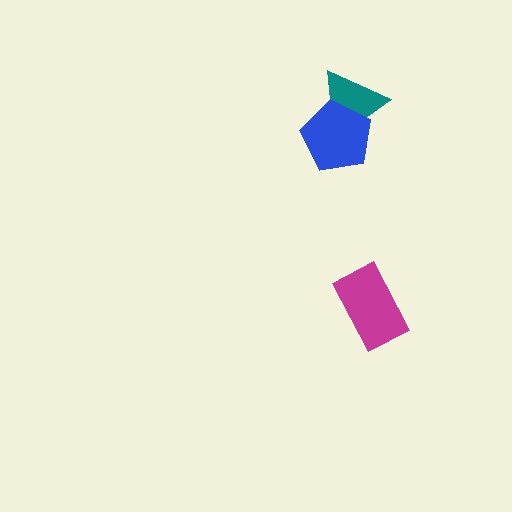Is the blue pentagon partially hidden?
No, no other shape covers it.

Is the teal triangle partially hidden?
Yes, it is partially covered by another shape.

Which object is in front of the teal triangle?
The blue pentagon is in front of the teal triangle.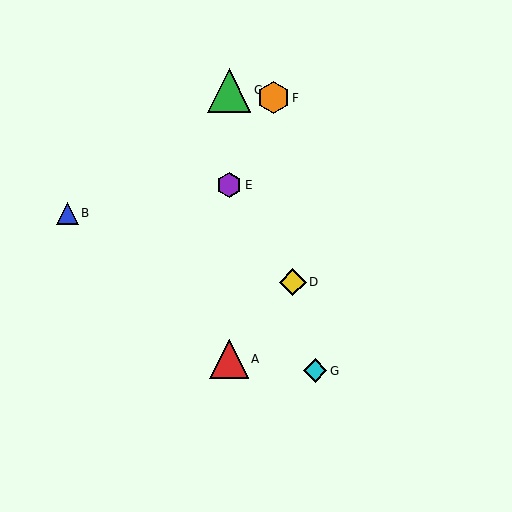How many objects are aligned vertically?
3 objects (A, C, E) are aligned vertically.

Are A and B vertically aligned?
No, A is at x≈229 and B is at x≈67.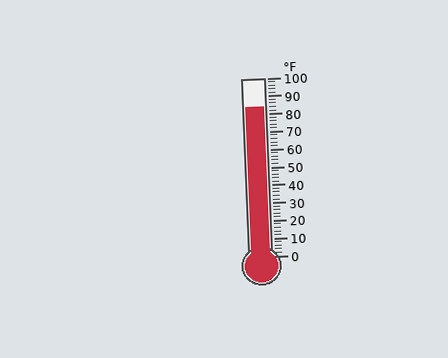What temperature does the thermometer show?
The thermometer shows approximately 84°F.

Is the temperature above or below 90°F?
The temperature is below 90°F.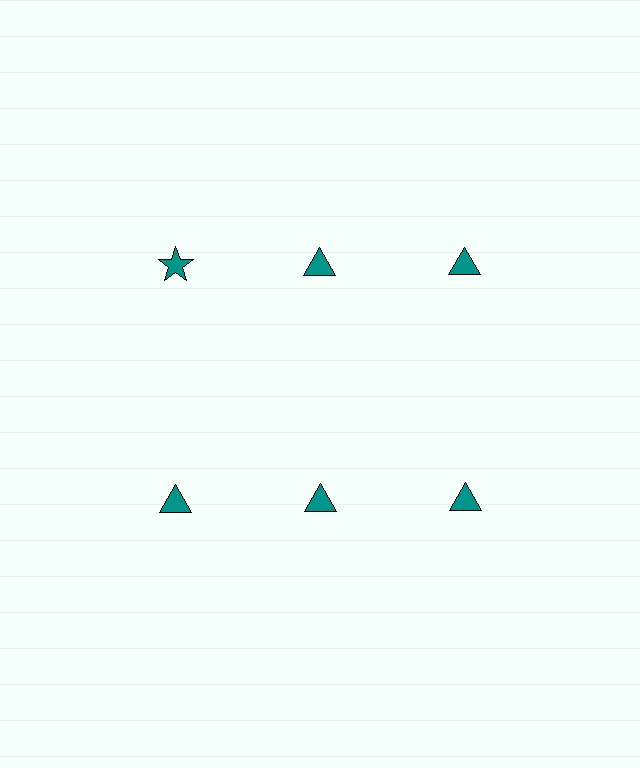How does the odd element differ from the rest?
It has a different shape: star instead of triangle.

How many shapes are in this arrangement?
There are 6 shapes arranged in a grid pattern.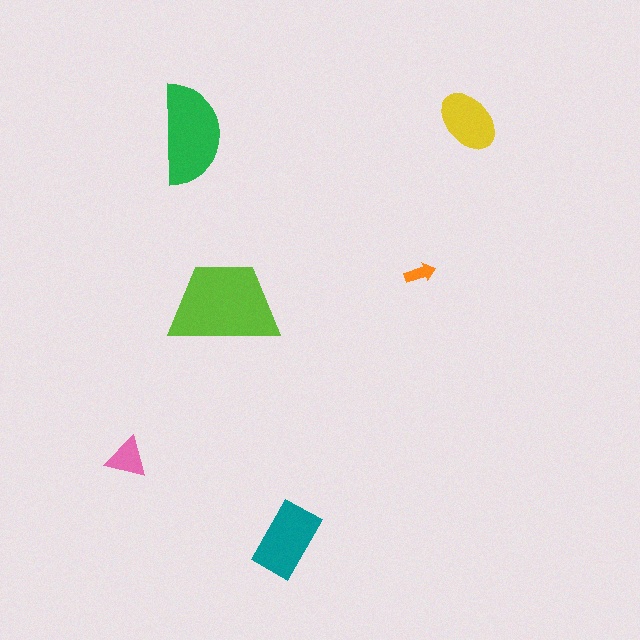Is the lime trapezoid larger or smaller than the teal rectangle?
Larger.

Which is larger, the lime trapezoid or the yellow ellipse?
The lime trapezoid.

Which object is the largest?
The lime trapezoid.